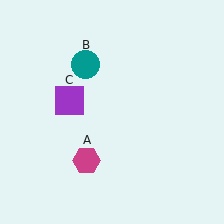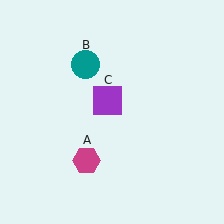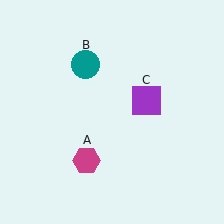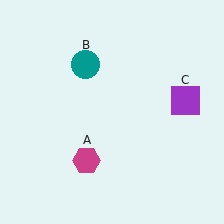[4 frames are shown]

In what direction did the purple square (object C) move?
The purple square (object C) moved right.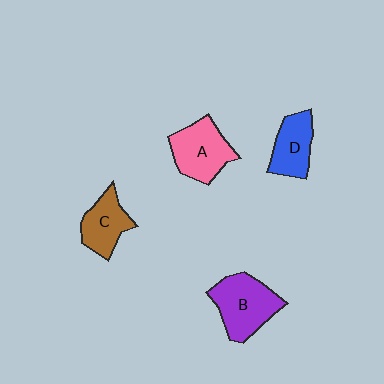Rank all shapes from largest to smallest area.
From largest to smallest: B (purple), A (pink), C (brown), D (blue).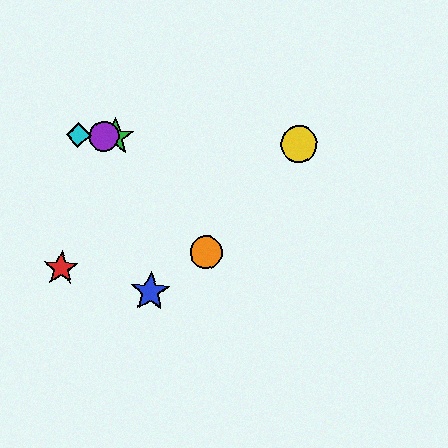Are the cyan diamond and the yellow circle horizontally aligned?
Yes, both are at y≈135.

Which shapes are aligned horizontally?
The green star, the yellow circle, the purple circle, the cyan diamond are aligned horizontally.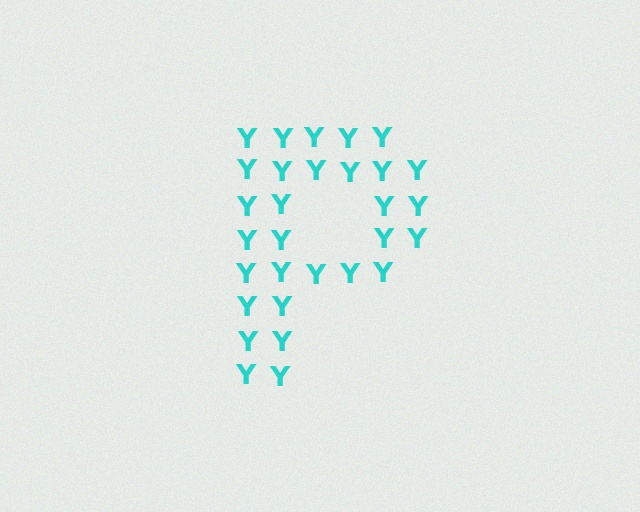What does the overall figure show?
The overall figure shows the letter P.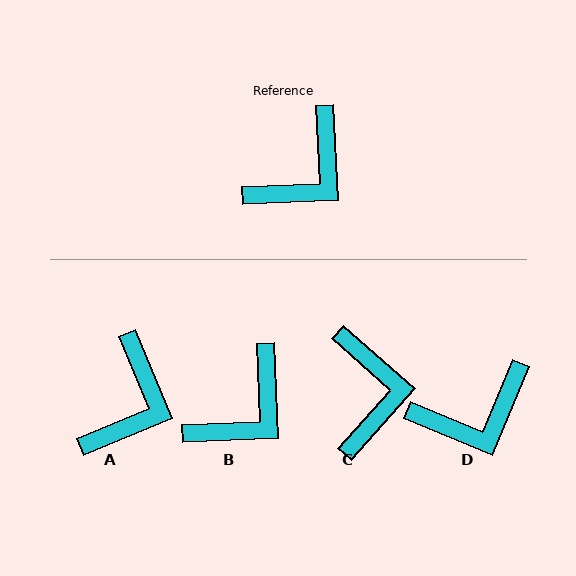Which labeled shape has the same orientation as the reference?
B.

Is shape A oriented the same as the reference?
No, it is off by about 20 degrees.